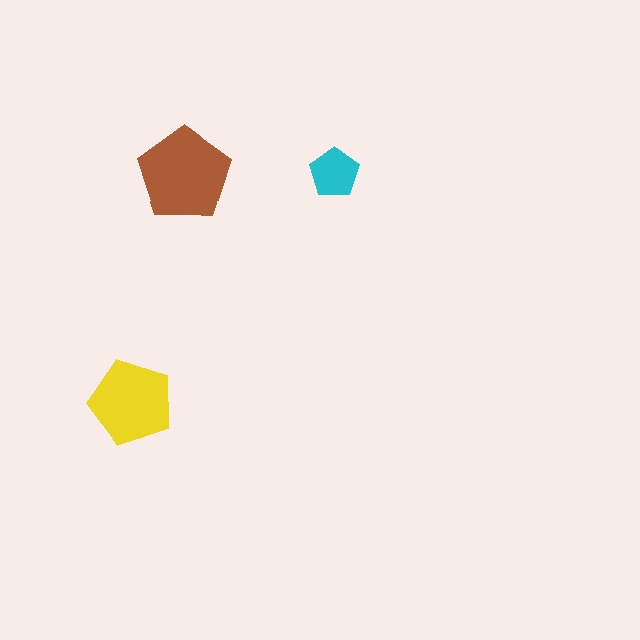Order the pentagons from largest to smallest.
the brown one, the yellow one, the cyan one.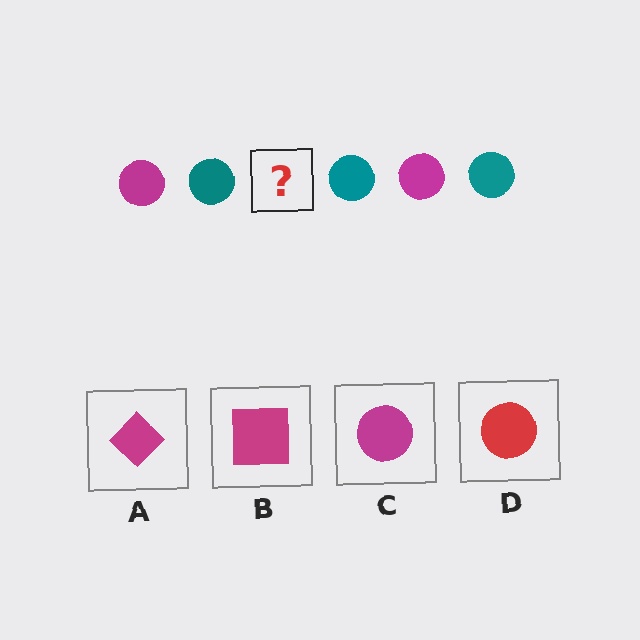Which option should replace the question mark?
Option C.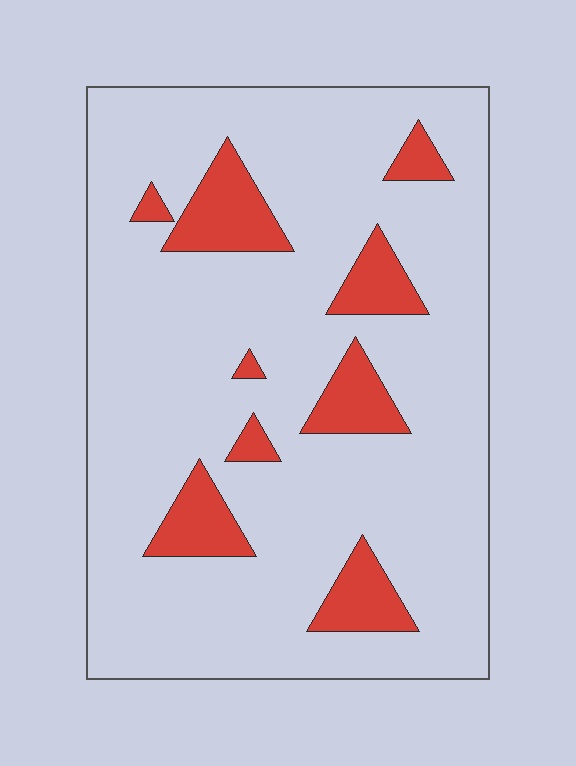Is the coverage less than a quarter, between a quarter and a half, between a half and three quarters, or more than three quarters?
Less than a quarter.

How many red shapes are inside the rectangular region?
9.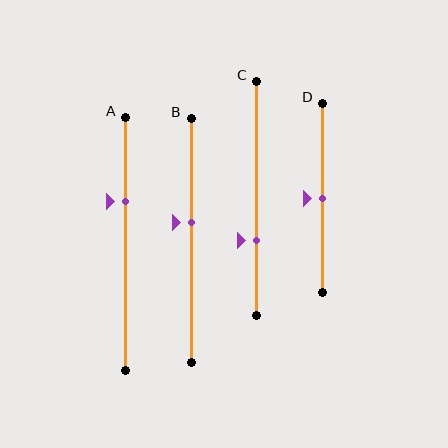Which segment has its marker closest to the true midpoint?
Segment D has its marker closest to the true midpoint.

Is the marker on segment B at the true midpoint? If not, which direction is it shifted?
No, the marker on segment B is shifted upward by about 7% of the segment length.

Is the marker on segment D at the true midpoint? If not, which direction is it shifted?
Yes, the marker on segment D is at the true midpoint.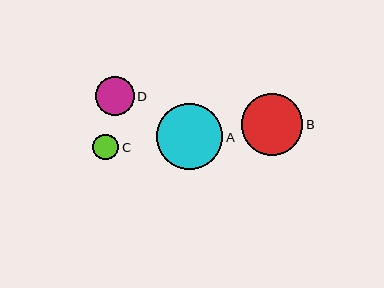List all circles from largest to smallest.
From largest to smallest: A, B, D, C.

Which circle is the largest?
Circle A is the largest with a size of approximately 66 pixels.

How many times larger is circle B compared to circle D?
Circle B is approximately 1.6 times the size of circle D.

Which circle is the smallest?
Circle C is the smallest with a size of approximately 26 pixels.